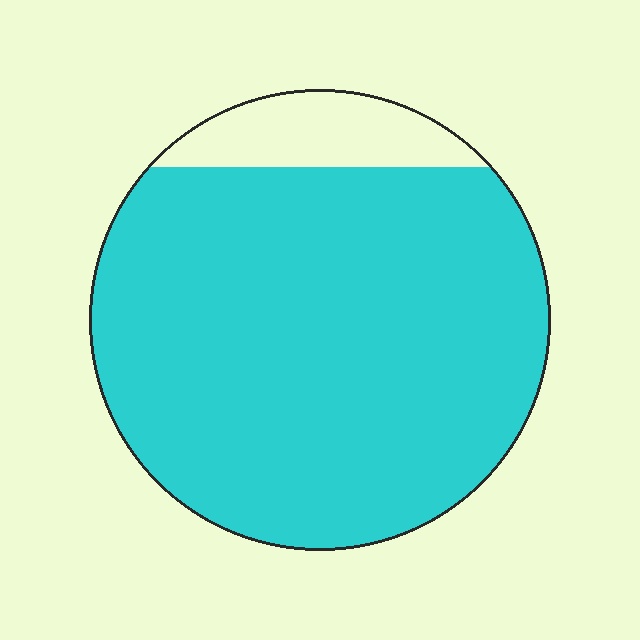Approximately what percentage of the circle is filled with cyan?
Approximately 90%.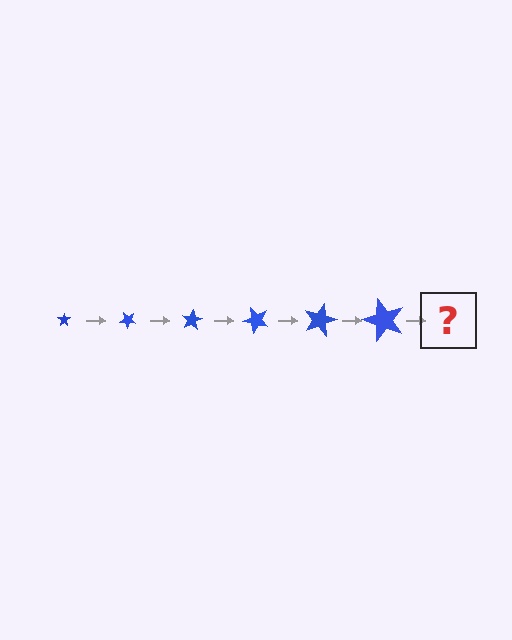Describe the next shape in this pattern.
It should be a star, larger than the previous one and rotated 240 degrees from the start.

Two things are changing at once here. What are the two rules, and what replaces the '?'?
The two rules are that the star grows larger each step and it rotates 40 degrees each step. The '?' should be a star, larger than the previous one and rotated 240 degrees from the start.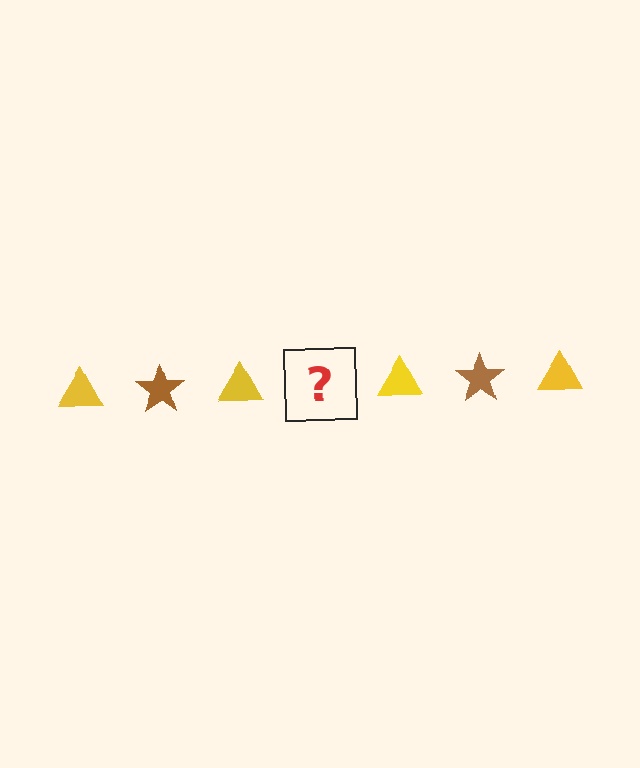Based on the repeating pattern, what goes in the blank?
The blank should be a brown star.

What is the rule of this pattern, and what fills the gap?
The rule is that the pattern alternates between yellow triangle and brown star. The gap should be filled with a brown star.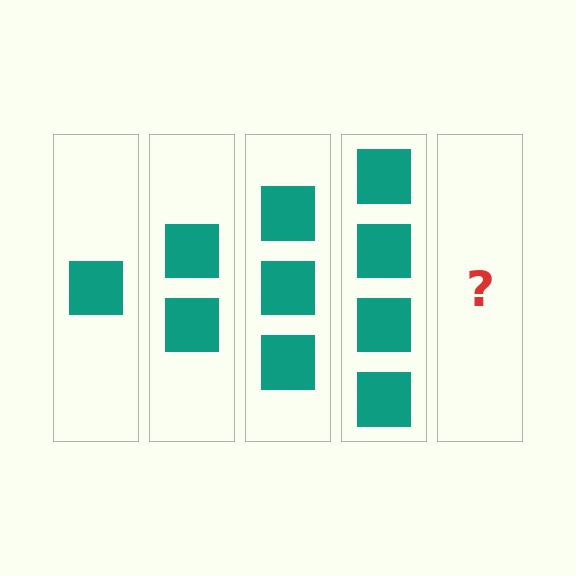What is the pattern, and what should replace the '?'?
The pattern is that each step adds one more square. The '?' should be 5 squares.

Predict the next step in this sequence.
The next step is 5 squares.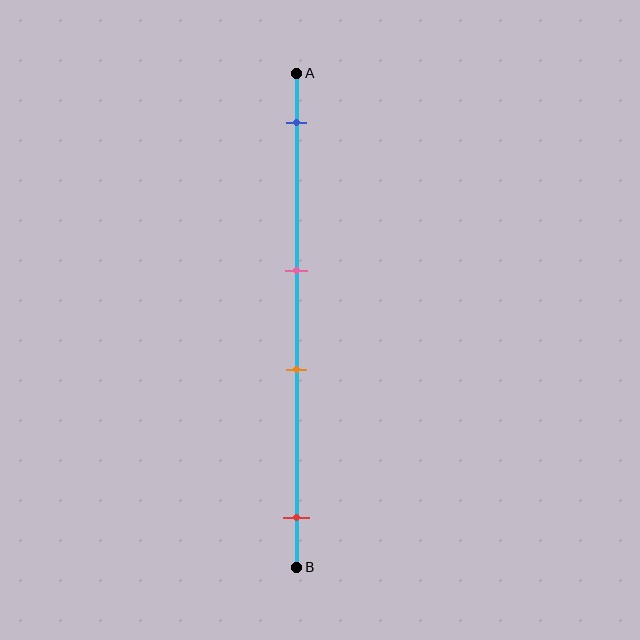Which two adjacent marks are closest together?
The pink and orange marks are the closest adjacent pair.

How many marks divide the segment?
There are 4 marks dividing the segment.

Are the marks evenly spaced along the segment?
No, the marks are not evenly spaced.